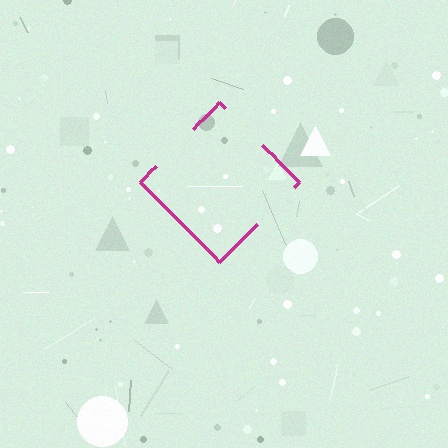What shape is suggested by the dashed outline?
The dashed outline suggests a diamond.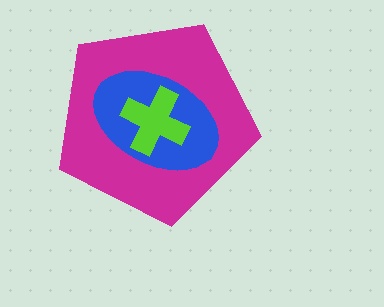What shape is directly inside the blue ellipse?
The lime cross.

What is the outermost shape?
The magenta pentagon.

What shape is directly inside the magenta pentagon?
The blue ellipse.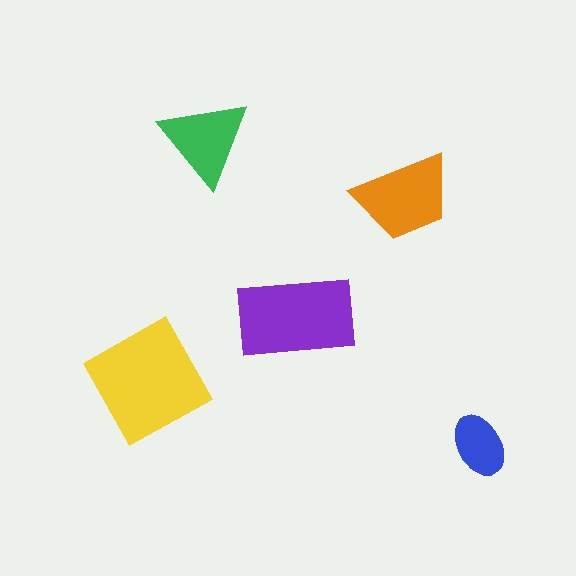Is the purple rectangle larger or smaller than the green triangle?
Larger.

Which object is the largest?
The yellow square.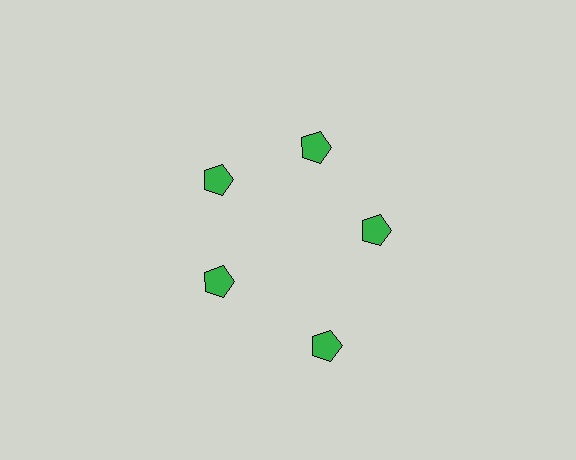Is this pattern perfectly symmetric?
No. The 5 green pentagons are arranged in a ring, but one element near the 5 o'clock position is pushed outward from the center, breaking the 5-fold rotational symmetry.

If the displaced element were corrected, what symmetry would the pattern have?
It would have 5-fold rotational symmetry — the pattern would map onto itself every 72 degrees.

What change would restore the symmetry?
The symmetry would be restored by moving it inward, back onto the ring so that all 5 pentagons sit at equal angles and equal distance from the center.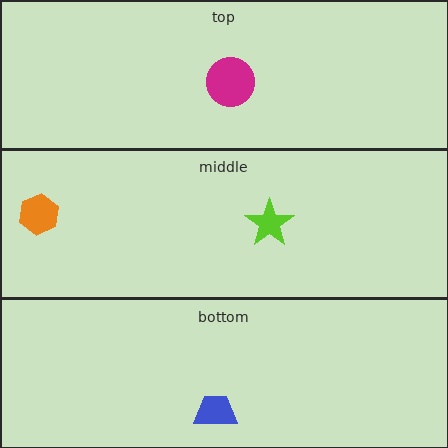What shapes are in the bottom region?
The blue trapezoid.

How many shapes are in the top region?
1.